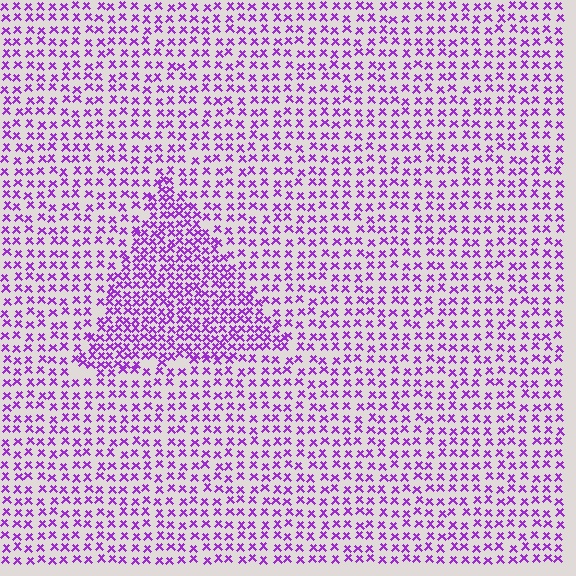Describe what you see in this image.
The image contains small purple elements arranged at two different densities. A triangle-shaped region is visible where the elements are more densely packed than the surrounding area.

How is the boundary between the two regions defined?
The boundary is defined by a change in element density (approximately 1.8x ratio). All elements are the same color, size, and shape.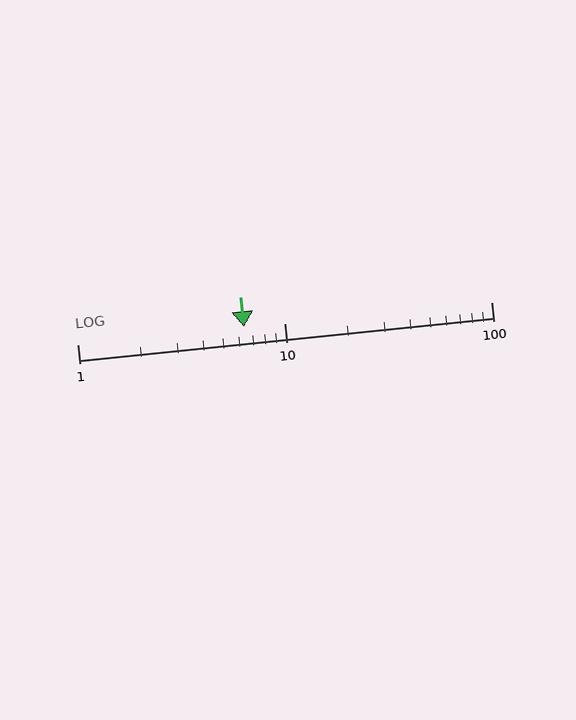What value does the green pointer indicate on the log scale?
The pointer indicates approximately 6.4.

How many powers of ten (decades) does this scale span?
The scale spans 2 decades, from 1 to 100.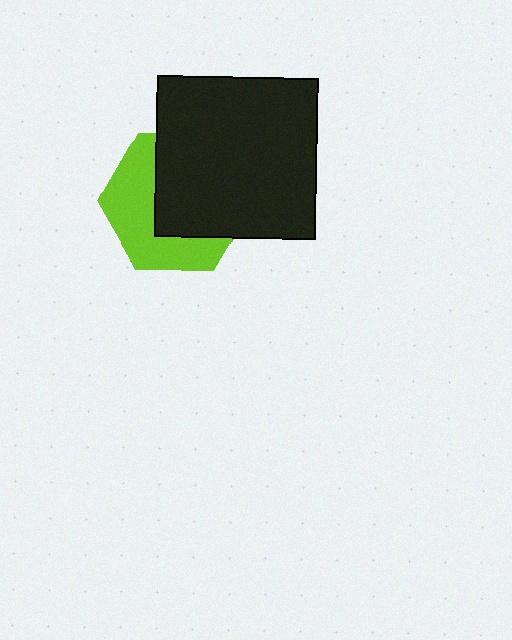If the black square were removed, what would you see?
You would see the complete lime hexagon.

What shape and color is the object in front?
The object in front is a black square.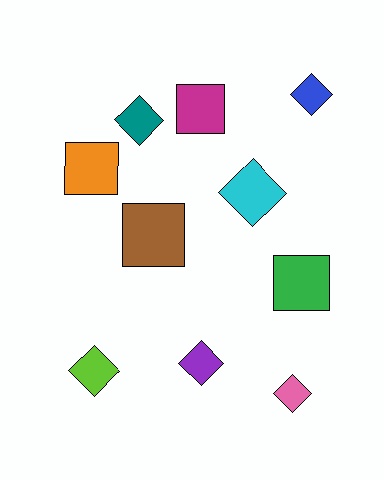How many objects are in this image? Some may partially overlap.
There are 10 objects.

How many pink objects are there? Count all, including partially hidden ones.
There is 1 pink object.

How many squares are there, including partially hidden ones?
There are 4 squares.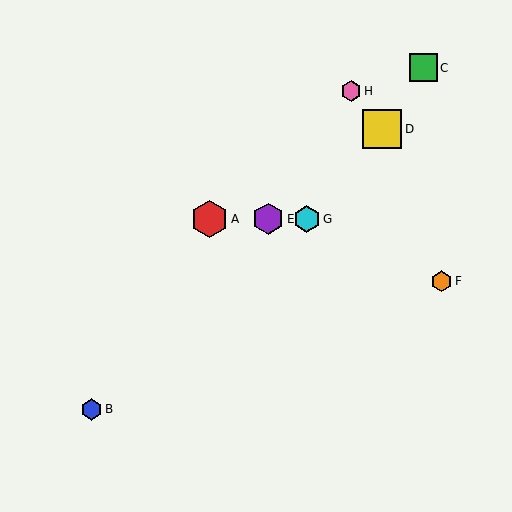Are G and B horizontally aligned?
No, G is at y≈219 and B is at y≈409.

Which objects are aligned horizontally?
Objects A, E, G are aligned horizontally.